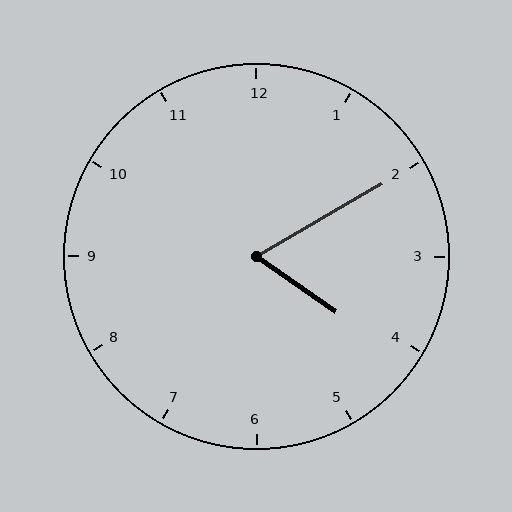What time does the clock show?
4:10.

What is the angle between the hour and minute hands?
Approximately 65 degrees.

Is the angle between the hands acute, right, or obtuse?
It is acute.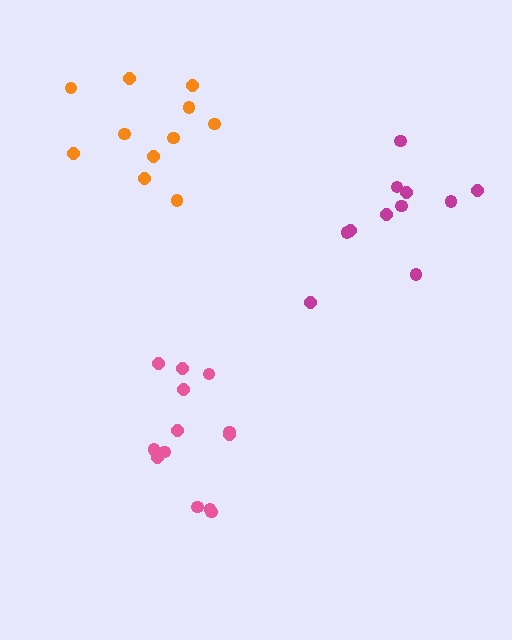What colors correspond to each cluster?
The clusters are colored: orange, pink, magenta.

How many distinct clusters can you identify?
There are 3 distinct clusters.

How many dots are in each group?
Group 1: 11 dots, Group 2: 13 dots, Group 3: 11 dots (35 total).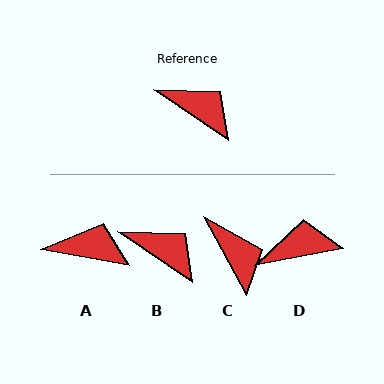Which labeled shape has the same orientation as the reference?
B.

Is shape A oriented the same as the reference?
No, it is off by about 24 degrees.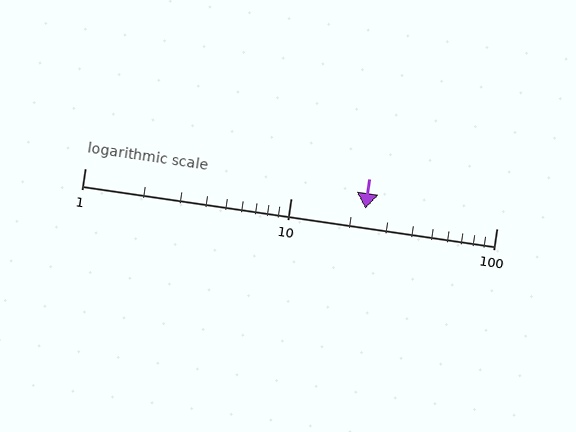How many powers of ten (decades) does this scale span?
The scale spans 2 decades, from 1 to 100.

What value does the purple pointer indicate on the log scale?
The pointer indicates approximately 23.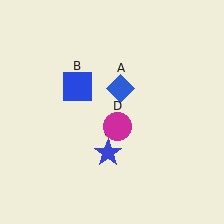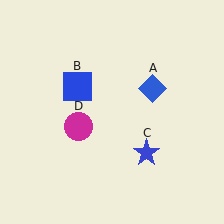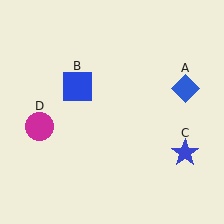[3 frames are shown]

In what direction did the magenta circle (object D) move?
The magenta circle (object D) moved left.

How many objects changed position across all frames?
3 objects changed position: blue diamond (object A), blue star (object C), magenta circle (object D).